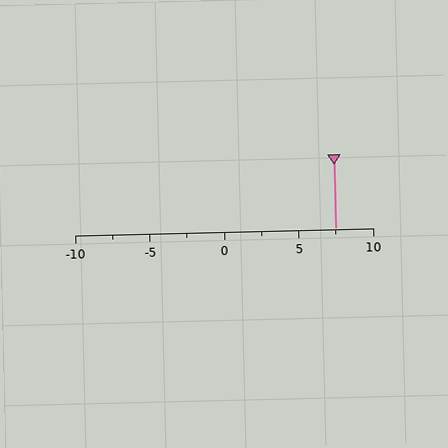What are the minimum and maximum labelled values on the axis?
The axis runs from -10 to 10.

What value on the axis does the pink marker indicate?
The marker indicates approximately 7.5.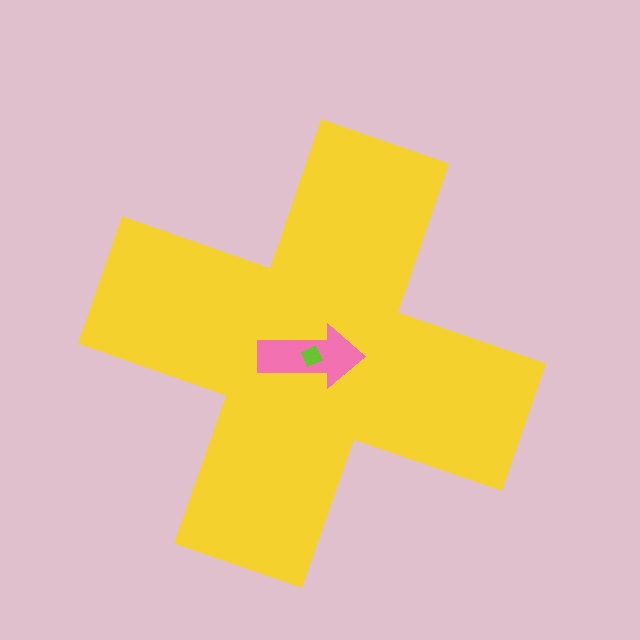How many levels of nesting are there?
3.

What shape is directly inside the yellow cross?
The pink arrow.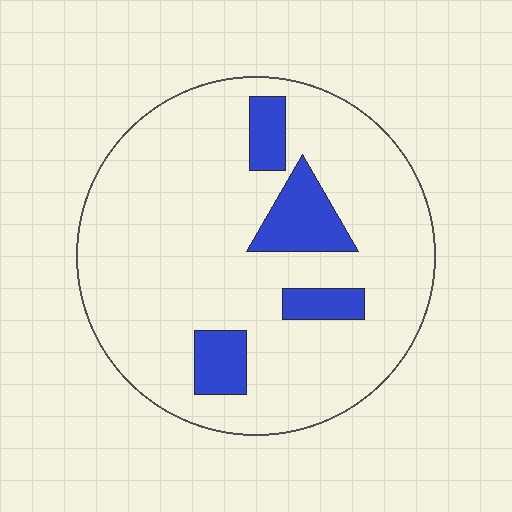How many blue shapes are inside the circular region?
4.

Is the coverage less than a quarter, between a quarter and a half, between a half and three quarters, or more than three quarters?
Less than a quarter.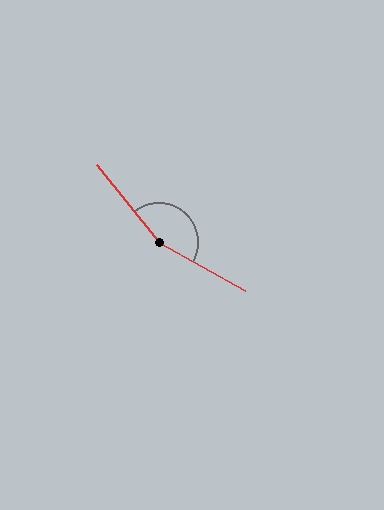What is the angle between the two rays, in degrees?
Approximately 157 degrees.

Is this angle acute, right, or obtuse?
It is obtuse.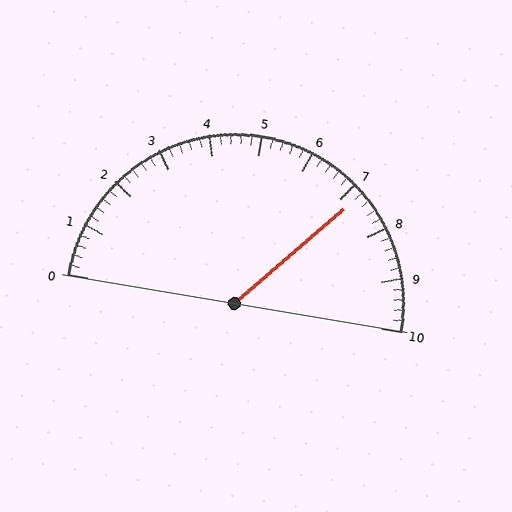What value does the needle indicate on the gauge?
The needle indicates approximately 7.2.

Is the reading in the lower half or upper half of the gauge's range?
The reading is in the upper half of the range (0 to 10).